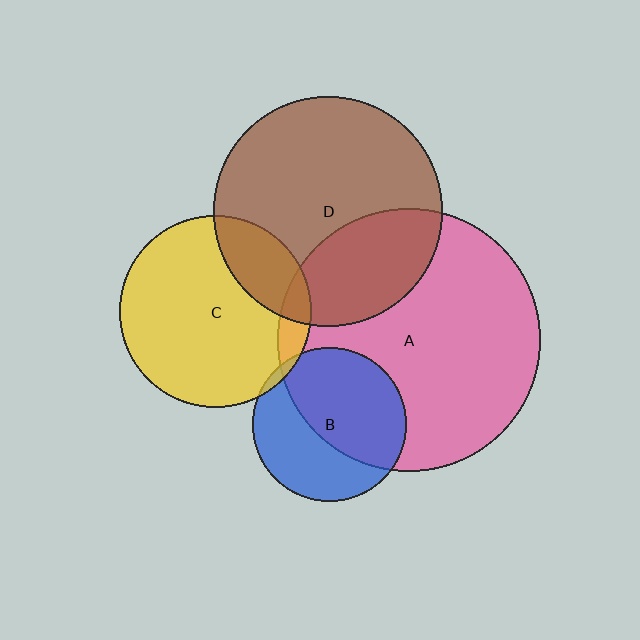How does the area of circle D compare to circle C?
Approximately 1.4 times.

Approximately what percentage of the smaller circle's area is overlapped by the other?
Approximately 55%.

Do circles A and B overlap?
Yes.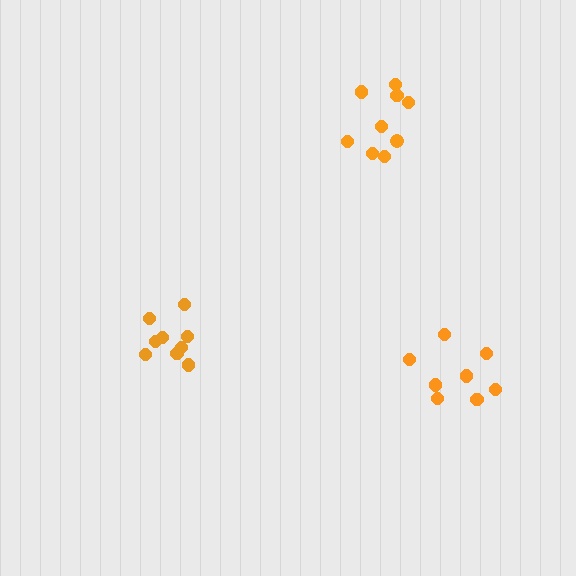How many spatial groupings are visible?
There are 3 spatial groupings.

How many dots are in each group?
Group 1: 8 dots, Group 2: 9 dots, Group 3: 9 dots (26 total).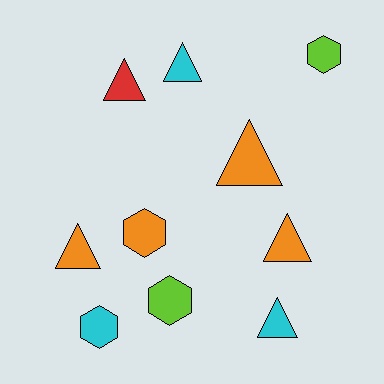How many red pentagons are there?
There are no red pentagons.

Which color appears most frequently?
Orange, with 4 objects.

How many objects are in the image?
There are 10 objects.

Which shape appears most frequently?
Triangle, with 6 objects.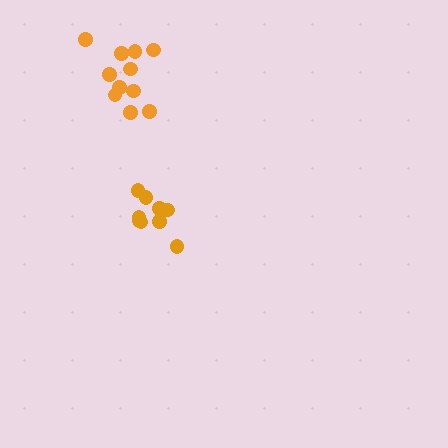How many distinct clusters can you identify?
There are 2 distinct clusters.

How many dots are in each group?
Group 1: 9 dots, Group 2: 11 dots (20 total).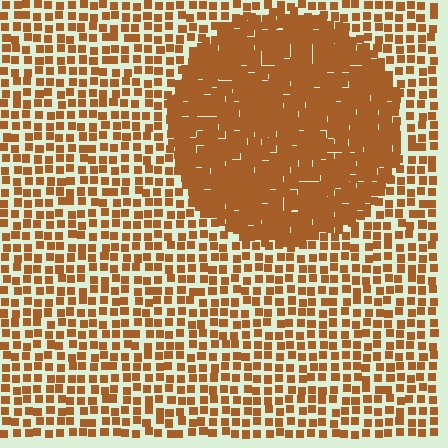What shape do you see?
I see a circle.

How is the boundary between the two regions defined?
The boundary is defined by a change in element density (approximately 2.3x ratio). All elements are the same color, size, and shape.